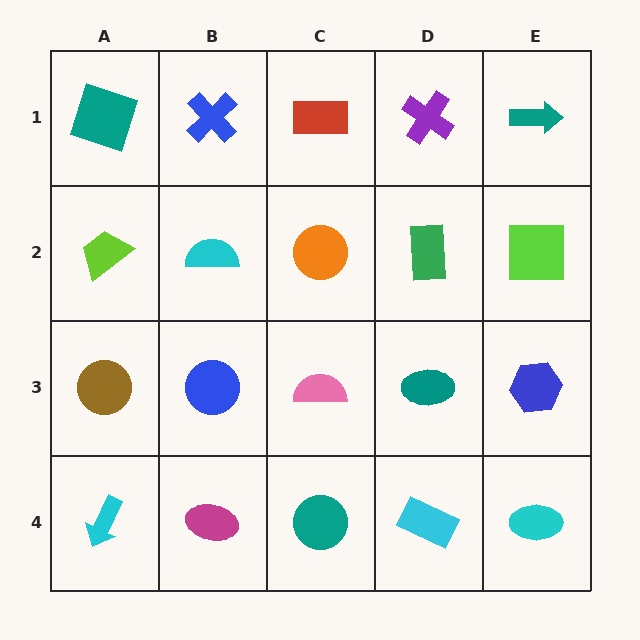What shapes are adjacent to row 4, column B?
A blue circle (row 3, column B), a cyan arrow (row 4, column A), a teal circle (row 4, column C).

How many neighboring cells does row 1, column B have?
3.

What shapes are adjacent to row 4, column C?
A pink semicircle (row 3, column C), a magenta ellipse (row 4, column B), a cyan rectangle (row 4, column D).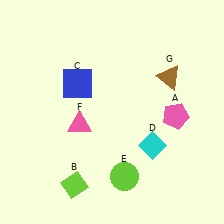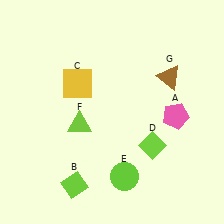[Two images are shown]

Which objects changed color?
C changed from blue to yellow. D changed from cyan to lime. F changed from pink to lime.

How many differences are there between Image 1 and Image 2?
There are 3 differences between the two images.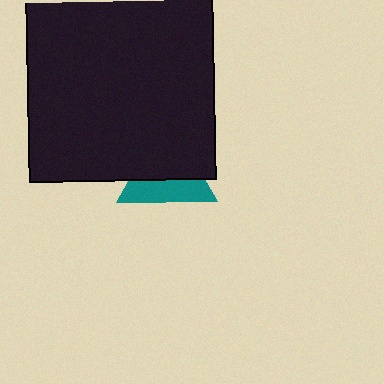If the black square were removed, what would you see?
You would see the complete teal triangle.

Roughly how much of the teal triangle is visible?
A small part of it is visible (roughly 43%).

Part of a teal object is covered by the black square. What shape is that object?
It is a triangle.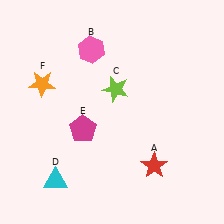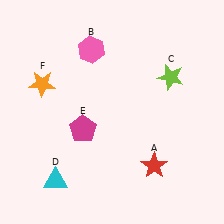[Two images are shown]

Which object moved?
The lime star (C) moved right.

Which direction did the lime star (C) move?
The lime star (C) moved right.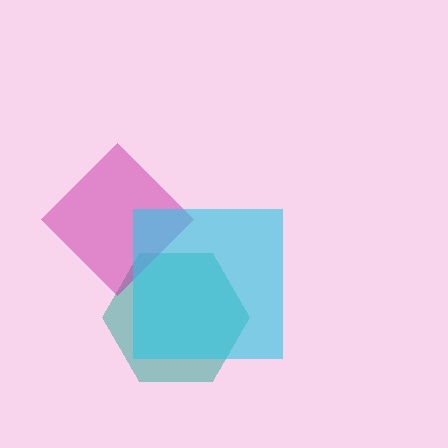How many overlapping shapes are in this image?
There are 3 overlapping shapes in the image.